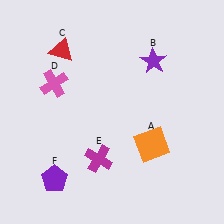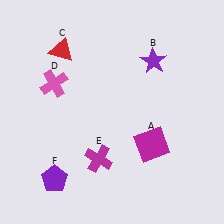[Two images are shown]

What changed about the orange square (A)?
In Image 1, A is orange. In Image 2, it changed to magenta.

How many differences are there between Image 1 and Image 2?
There is 1 difference between the two images.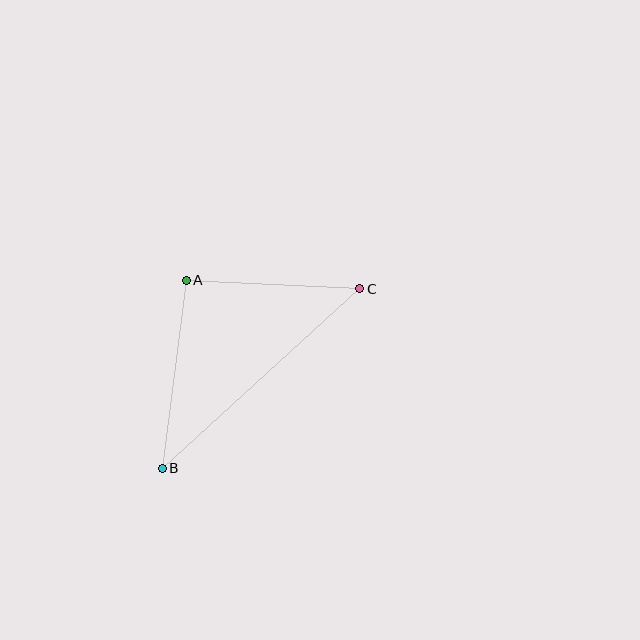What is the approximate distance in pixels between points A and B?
The distance between A and B is approximately 189 pixels.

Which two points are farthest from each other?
Points B and C are farthest from each other.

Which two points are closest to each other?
Points A and C are closest to each other.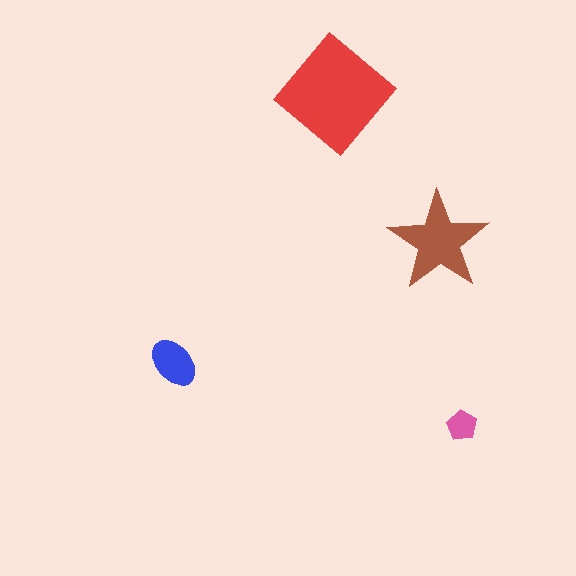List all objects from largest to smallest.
The red diamond, the brown star, the blue ellipse, the pink pentagon.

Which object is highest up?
The red diamond is topmost.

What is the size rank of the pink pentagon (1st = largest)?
4th.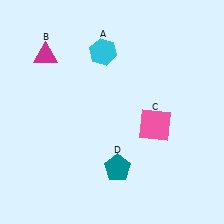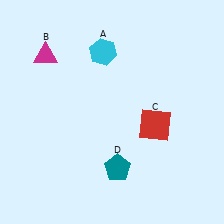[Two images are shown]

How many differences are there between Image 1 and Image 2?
There is 1 difference between the two images.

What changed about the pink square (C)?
In Image 1, C is pink. In Image 2, it changed to red.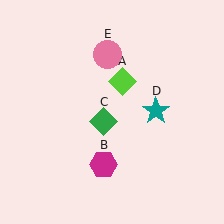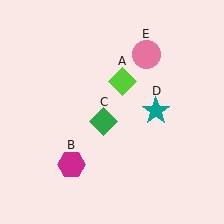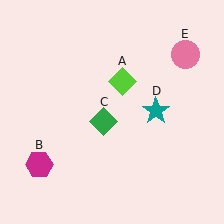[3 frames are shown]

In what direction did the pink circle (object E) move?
The pink circle (object E) moved right.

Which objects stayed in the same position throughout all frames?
Lime diamond (object A) and green diamond (object C) and teal star (object D) remained stationary.